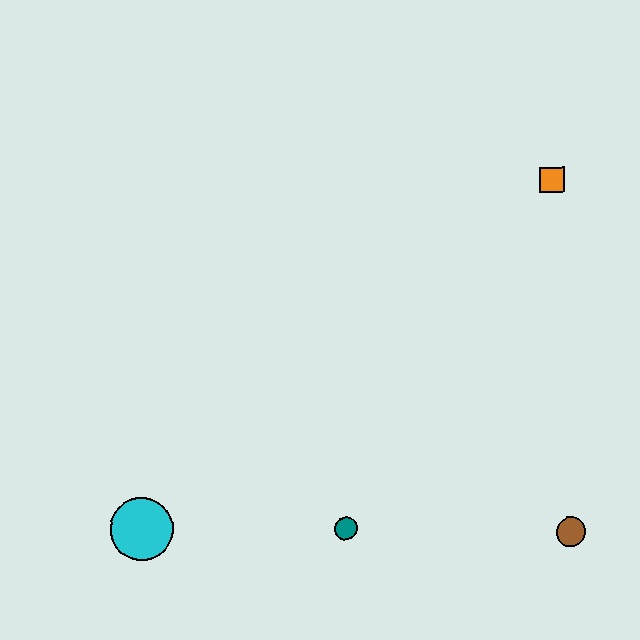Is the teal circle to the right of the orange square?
No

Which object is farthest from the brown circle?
The cyan circle is farthest from the brown circle.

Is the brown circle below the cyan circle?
Yes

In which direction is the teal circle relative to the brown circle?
The teal circle is to the left of the brown circle.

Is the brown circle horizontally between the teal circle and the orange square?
No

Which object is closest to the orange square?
The brown circle is closest to the orange square.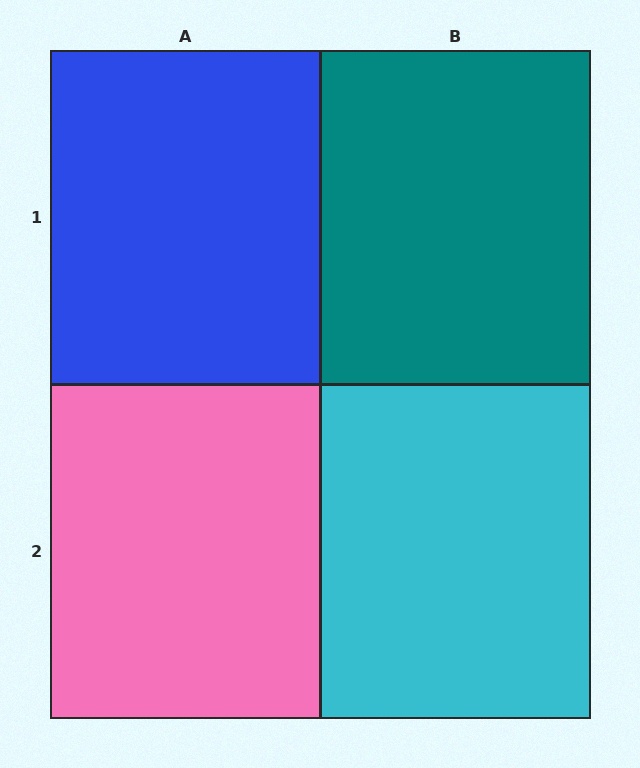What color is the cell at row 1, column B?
Teal.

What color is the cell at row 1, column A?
Blue.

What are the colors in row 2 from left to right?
Pink, cyan.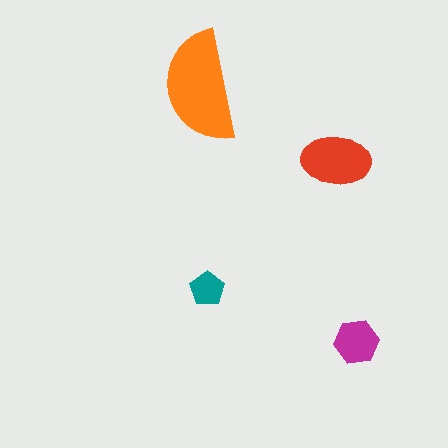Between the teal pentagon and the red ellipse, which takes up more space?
The red ellipse.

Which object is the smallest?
The teal pentagon.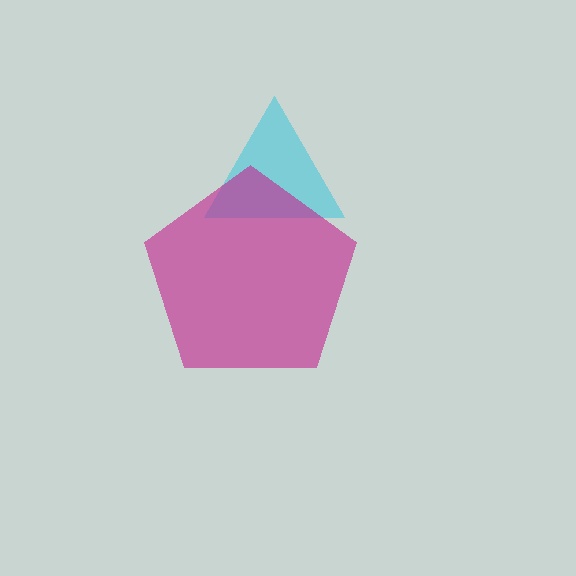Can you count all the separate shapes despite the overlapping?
Yes, there are 2 separate shapes.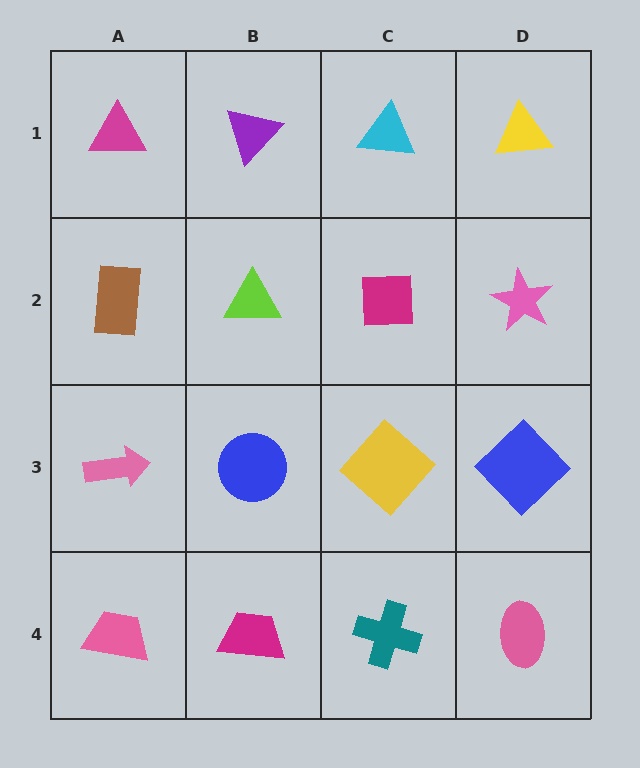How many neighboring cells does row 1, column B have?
3.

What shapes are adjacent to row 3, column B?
A lime triangle (row 2, column B), a magenta trapezoid (row 4, column B), a pink arrow (row 3, column A), a yellow diamond (row 3, column C).